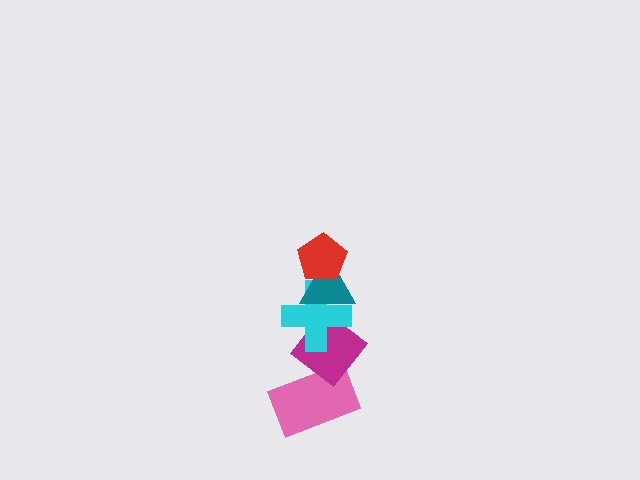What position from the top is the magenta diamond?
The magenta diamond is 4th from the top.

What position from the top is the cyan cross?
The cyan cross is 3rd from the top.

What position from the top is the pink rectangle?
The pink rectangle is 5th from the top.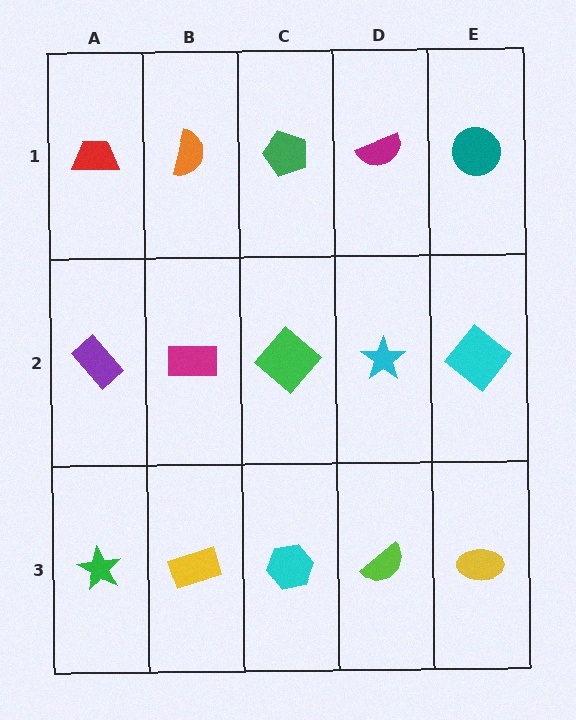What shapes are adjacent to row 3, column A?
A purple rectangle (row 2, column A), a yellow rectangle (row 3, column B).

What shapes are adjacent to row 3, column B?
A magenta rectangle (row 2, column B), a green star (row 3, column A), a cyan hexagon (row 3, column C).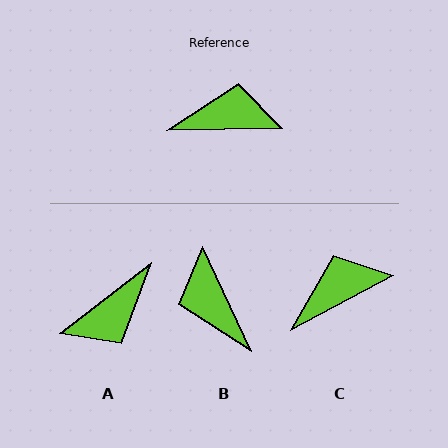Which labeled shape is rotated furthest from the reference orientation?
A, about 144 degrees away.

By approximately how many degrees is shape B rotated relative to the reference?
Approximately 114 degrees counter-clockwise.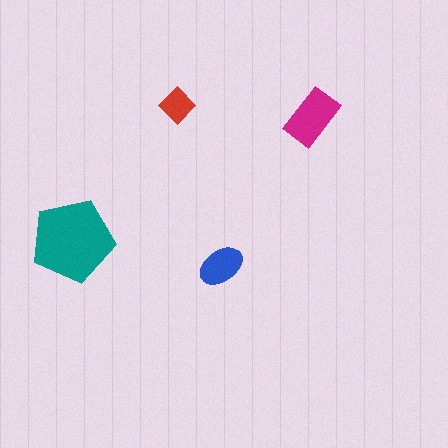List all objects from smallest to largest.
The red diamond, the blue ellipse, the magenta rectangle, the teal pentagon.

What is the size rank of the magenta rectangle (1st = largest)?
2nd.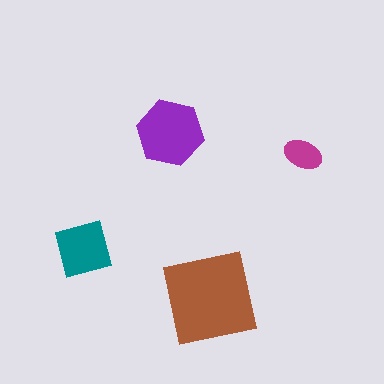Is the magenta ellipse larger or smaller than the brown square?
Smaller.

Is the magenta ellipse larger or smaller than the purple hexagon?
Smaller.